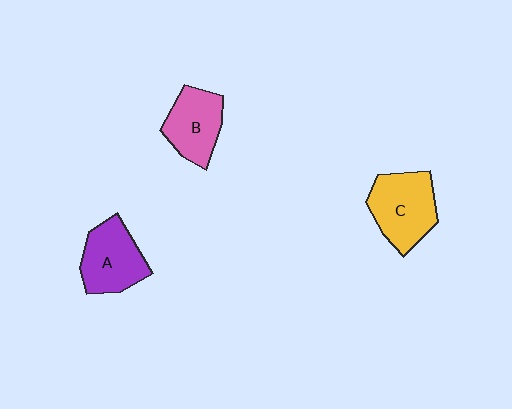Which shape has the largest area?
Shape C (yellow).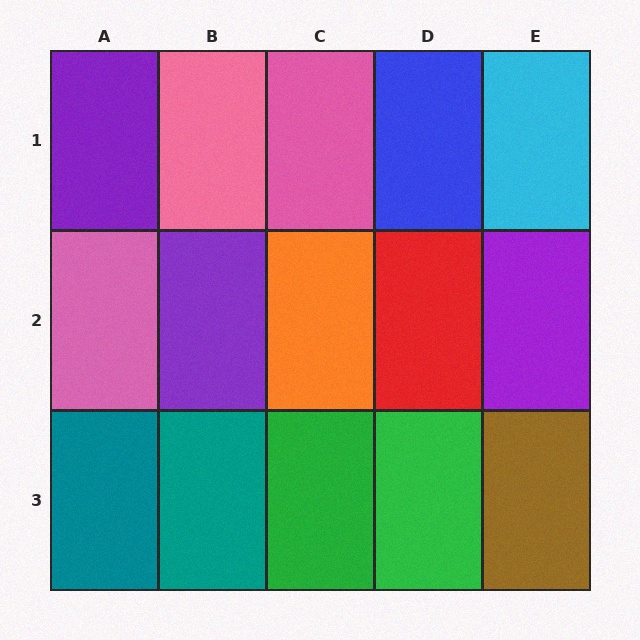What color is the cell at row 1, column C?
Pink.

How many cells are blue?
1 cell is blue.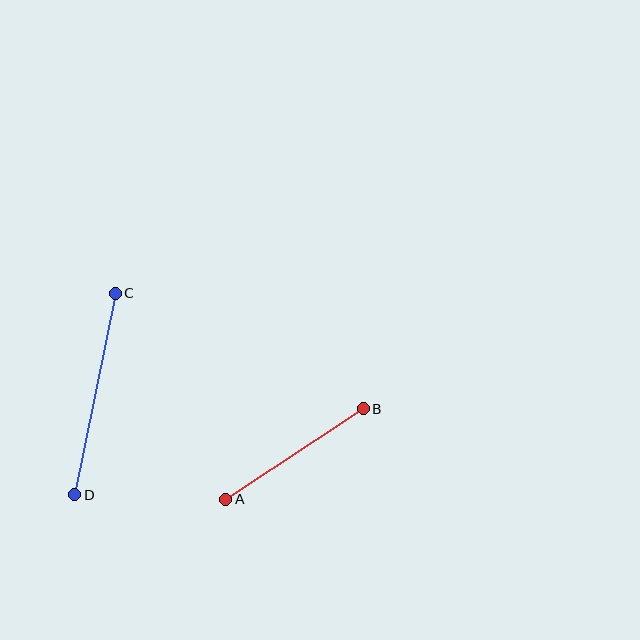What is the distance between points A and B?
The distance is approximately 165 pixels.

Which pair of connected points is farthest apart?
Points C and D are farthest apart.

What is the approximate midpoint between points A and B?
The midpoint is at approximately (295, 454) pixels.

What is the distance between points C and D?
The distance is approximately 205 pixels.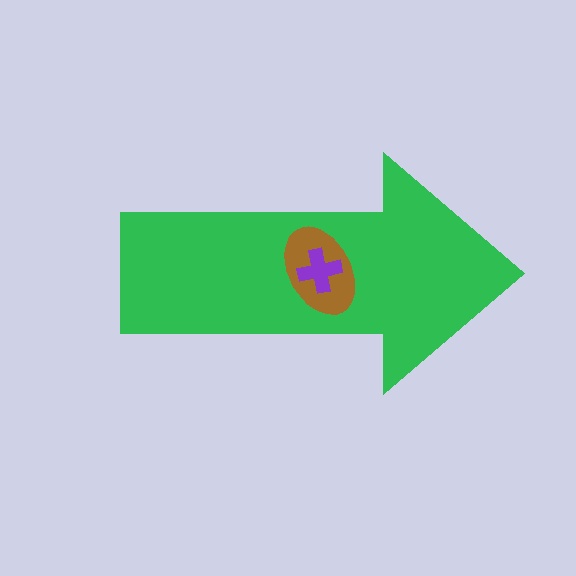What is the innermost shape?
The purple cross.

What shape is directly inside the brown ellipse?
The purple cross.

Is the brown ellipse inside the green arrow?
Yes.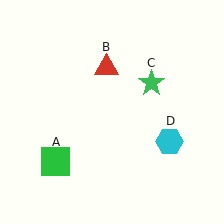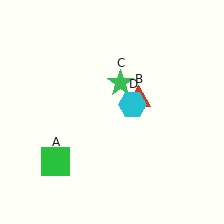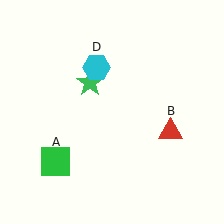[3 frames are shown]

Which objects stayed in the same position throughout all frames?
Green square (object A) remained stationary.